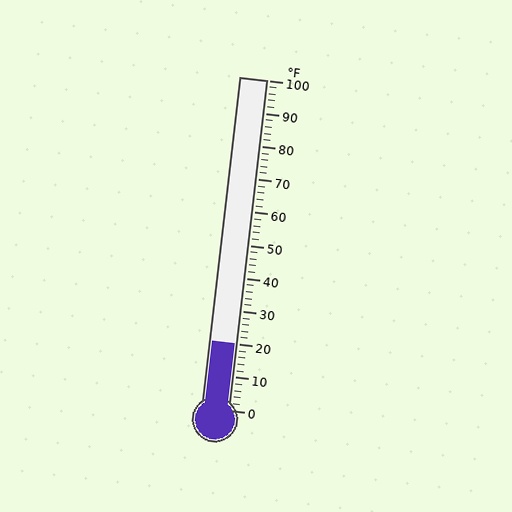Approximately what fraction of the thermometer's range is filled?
The thermometer is filled to approximately 20% of its range.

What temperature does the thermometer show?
The thermometer shows approximately 20°F.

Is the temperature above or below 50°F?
The temperature is below 50°F.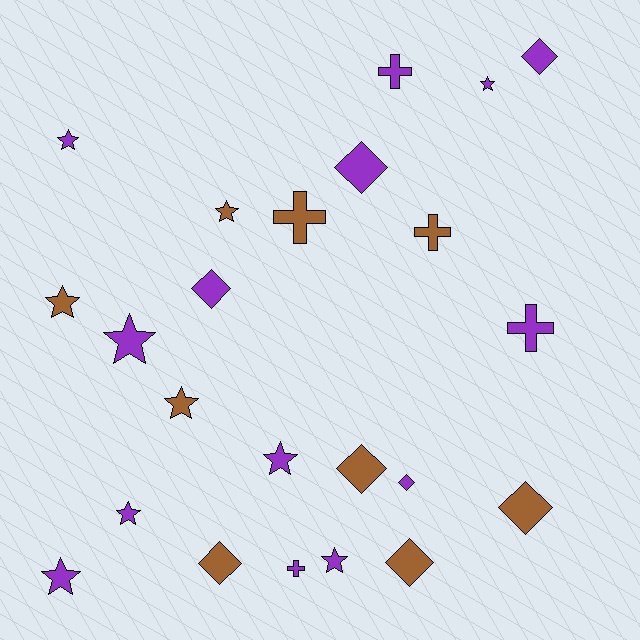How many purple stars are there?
There are 7 purple stars.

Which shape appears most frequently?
Star, with 10 objects.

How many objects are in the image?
There are 23 objects.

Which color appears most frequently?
Purple, with 14 objects.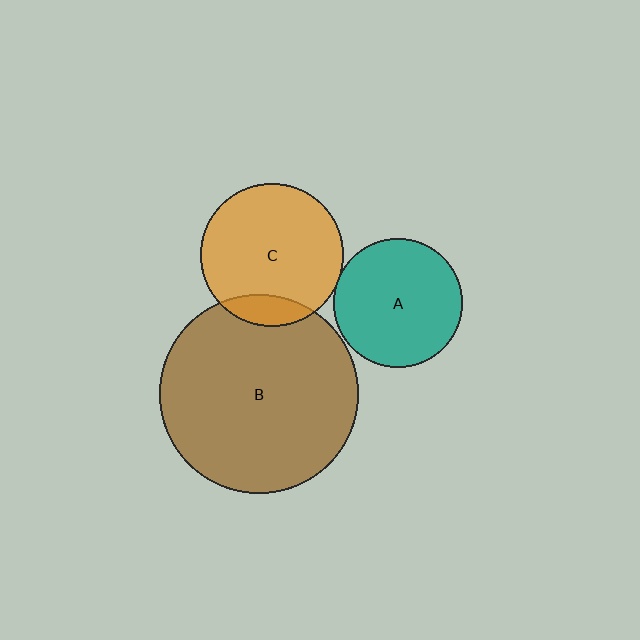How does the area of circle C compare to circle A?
Approximately 1.2 times.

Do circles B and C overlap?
Yes.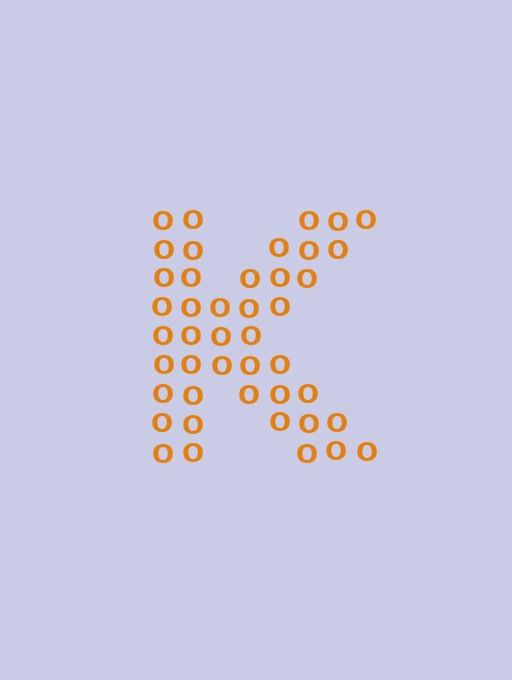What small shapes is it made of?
It is made of small letter O's.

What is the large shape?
The large shape is the letter K.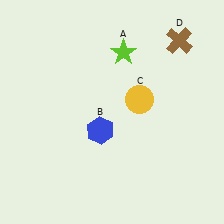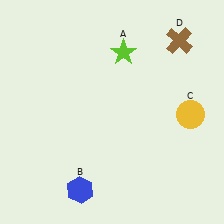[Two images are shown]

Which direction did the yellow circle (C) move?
The yellow circle (C) moved right.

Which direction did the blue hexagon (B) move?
The blue hexagon (B) moved down.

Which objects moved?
The objects that moved are: the blue hexagon (B), the yellow circle (C).